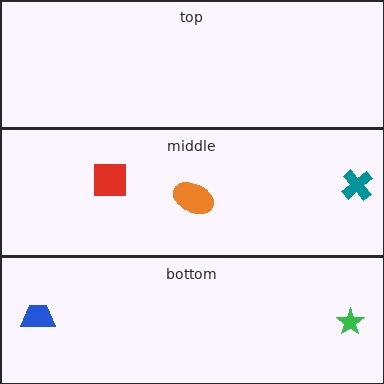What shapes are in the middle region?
The orange ellipse, the red square, the teal cross.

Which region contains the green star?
The bottom region.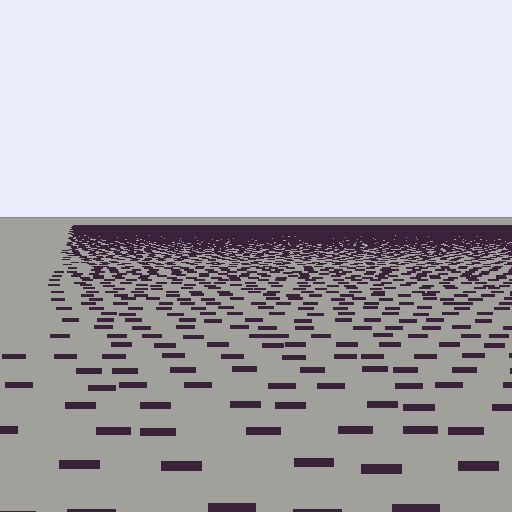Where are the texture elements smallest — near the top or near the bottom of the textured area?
Near the top.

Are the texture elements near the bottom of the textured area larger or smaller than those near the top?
Larger. Near the bottom, elements are closer to the viewer and appear at a bigger on-screen size.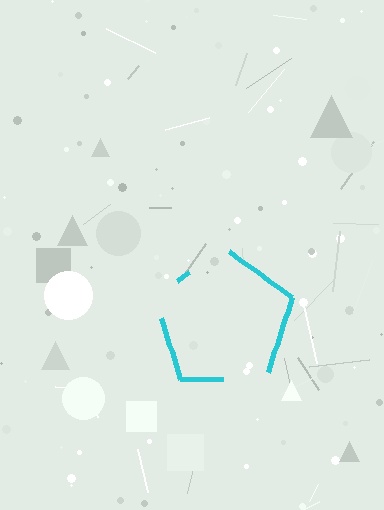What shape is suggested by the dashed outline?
The dashed outline suggests a pentagon.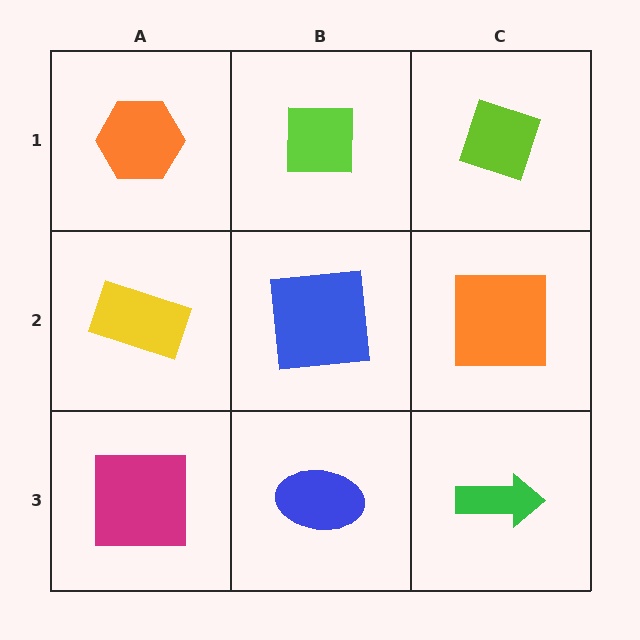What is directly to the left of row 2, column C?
A blue square.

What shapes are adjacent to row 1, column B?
A blue square (row 2, column B), an orange hexagon (row 1, column A), a lime diamond (row 1, column C).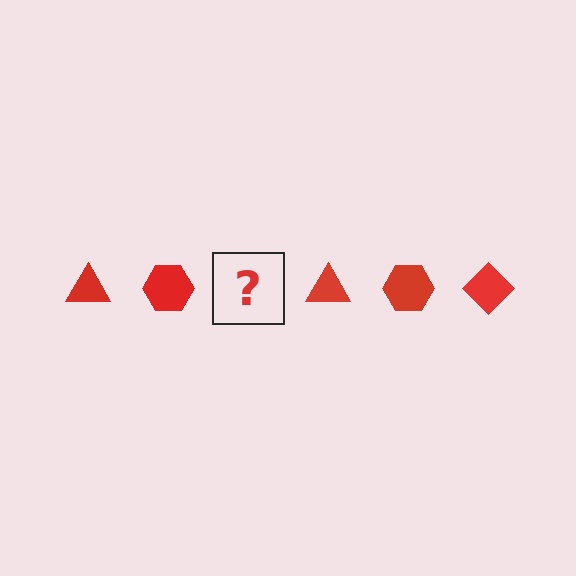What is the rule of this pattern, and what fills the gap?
The rule is that the pattern cycles through triangle, hexagon, diamond shapes in red. The gap should be filled with a red diamond.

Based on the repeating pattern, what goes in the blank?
The blank should be a red diamond.